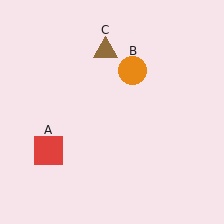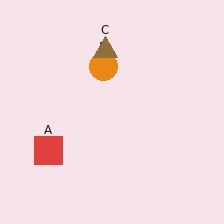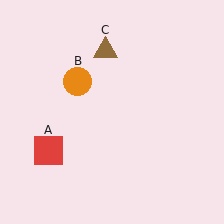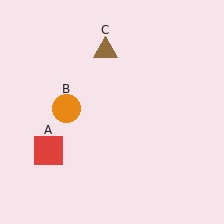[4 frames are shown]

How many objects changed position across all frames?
1 object changed position: orange circle (object B).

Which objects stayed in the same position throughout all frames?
Red square (object A) and brown triangle (object C) remained stationary.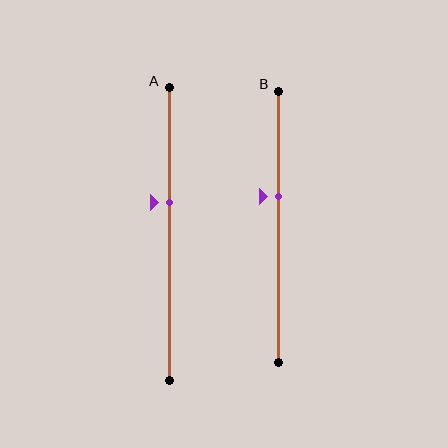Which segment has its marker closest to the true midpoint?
Segment A has its marker closest to the true midpoint.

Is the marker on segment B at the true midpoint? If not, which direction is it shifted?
No, the marker on segment B is shifted upward by about 11% of the segment length.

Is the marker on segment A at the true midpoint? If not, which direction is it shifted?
No, the marker on segment A is shifted upward by about 11% of the segment length.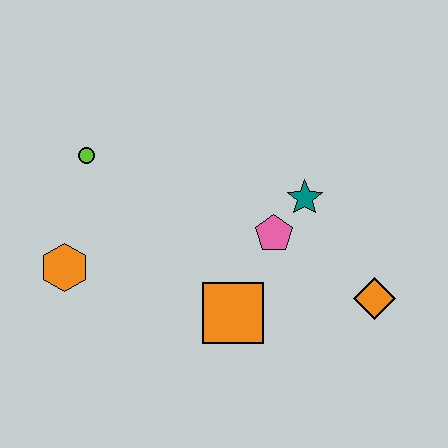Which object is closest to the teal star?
The pink pentagon is closest to the teal star.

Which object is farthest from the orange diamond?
The lime circle is farthest from the orange diamond.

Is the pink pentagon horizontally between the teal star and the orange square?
Yes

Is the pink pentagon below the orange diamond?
No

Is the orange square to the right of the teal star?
No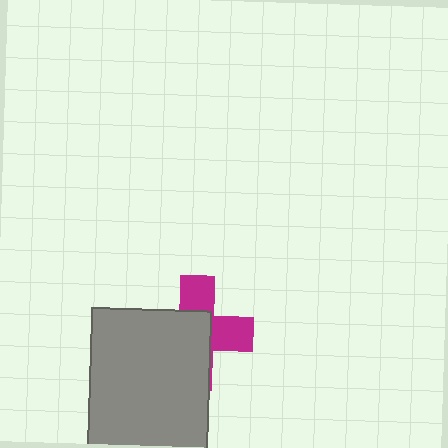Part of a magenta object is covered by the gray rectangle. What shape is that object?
It is a cross.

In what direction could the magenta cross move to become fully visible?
The magenta cross could move toward the upper-right. That would shift it out from behind the gray rectangle entirely.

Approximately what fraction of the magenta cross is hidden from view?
Roughly 59% of the magenta cross is hidden behind the gray rectangle.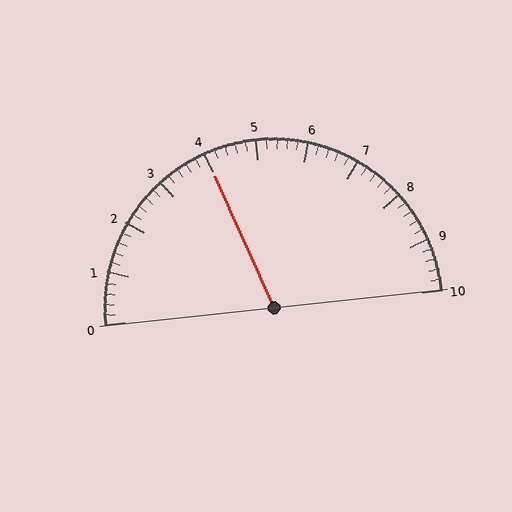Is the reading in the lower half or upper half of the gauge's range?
The reading is in the lower half of the range (0 to 10).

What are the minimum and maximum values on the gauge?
The gauge ranges from 0 to 10.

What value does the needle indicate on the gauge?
The needle indicates approximately 4.0.